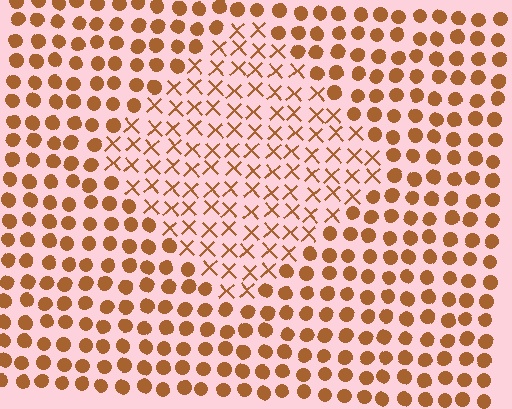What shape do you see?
I see a diamond.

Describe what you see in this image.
The image is filled with small brown elements arranged in a uniform grid. A diamond-shaped region contains X marks, while the surrounding area contains circles. The boundary is defined purely by the change in element shape.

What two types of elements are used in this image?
The image uses X marks inside the diamond region and circles outside it.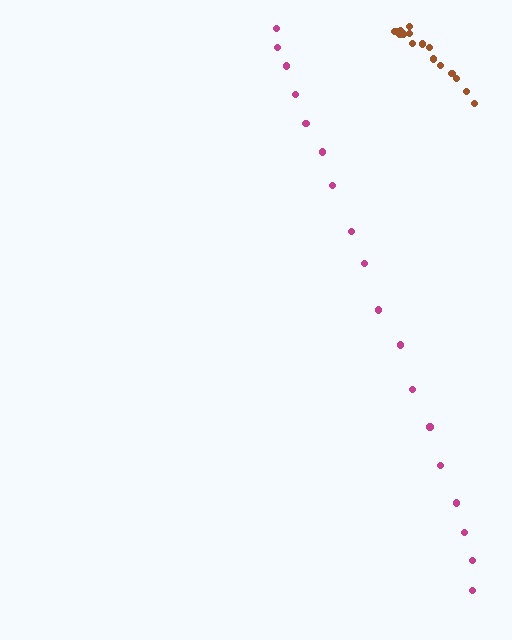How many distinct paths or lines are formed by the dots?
There are 2 distinct paths.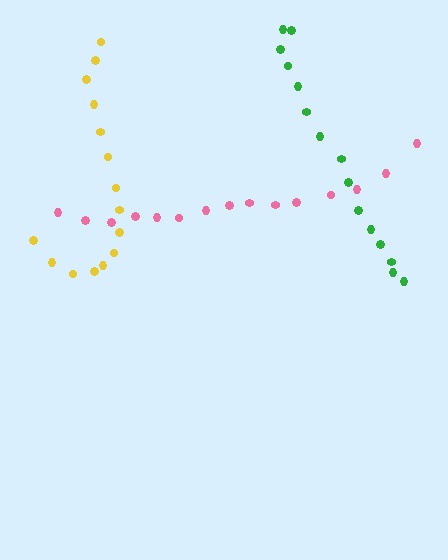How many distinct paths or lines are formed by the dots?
There are 3 distinct paths.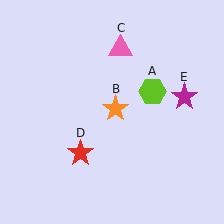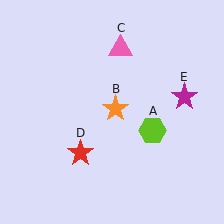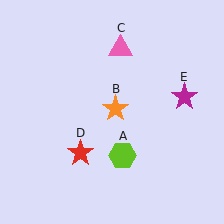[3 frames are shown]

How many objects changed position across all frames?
1 object changed position: lime hexagon (object A).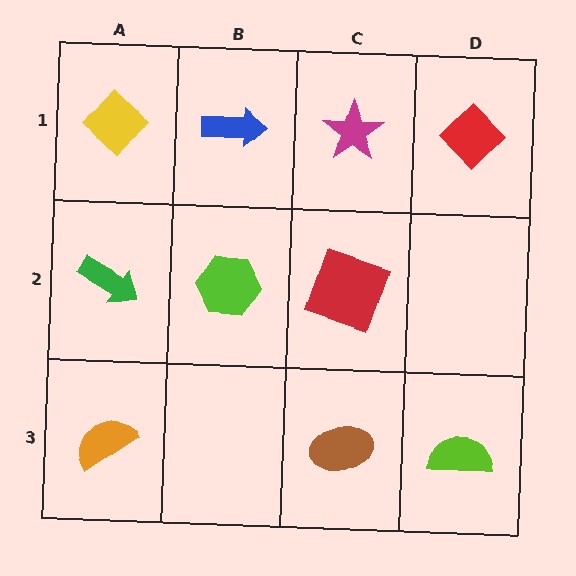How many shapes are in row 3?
3 shapes.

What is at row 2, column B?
A lime hexagon.